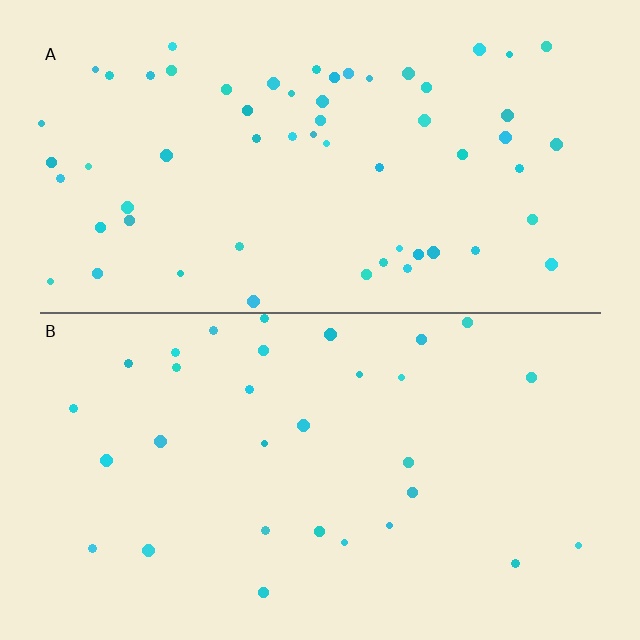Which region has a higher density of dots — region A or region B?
A (the top).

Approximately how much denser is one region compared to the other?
Approximately 1.9× — region A over region B.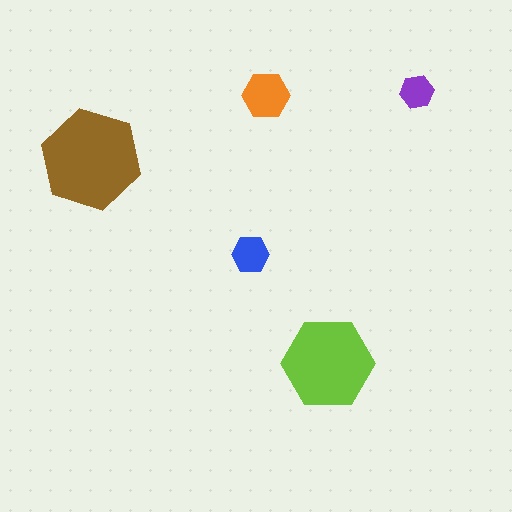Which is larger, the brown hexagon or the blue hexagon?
The brown one.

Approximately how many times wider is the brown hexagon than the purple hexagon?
About 3 times wider.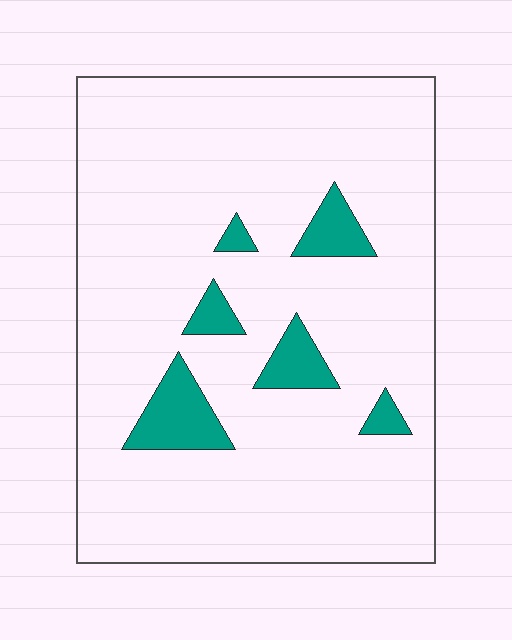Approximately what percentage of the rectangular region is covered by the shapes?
Approximately 10%.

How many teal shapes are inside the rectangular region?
6.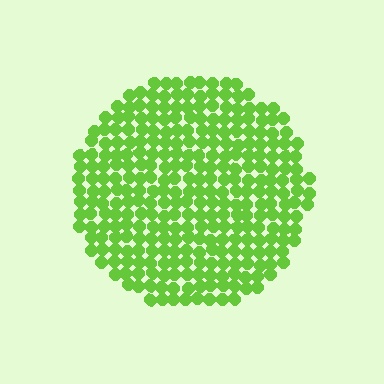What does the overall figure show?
The overall figure shows a circle.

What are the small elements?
The small elements are circles.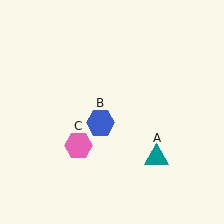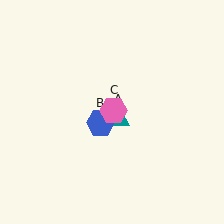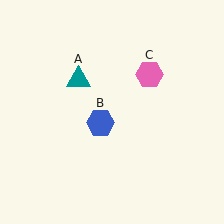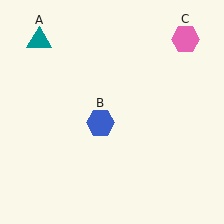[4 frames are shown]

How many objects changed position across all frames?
2 objects changed position: teal triangle (object A), pink hexagon (object C).